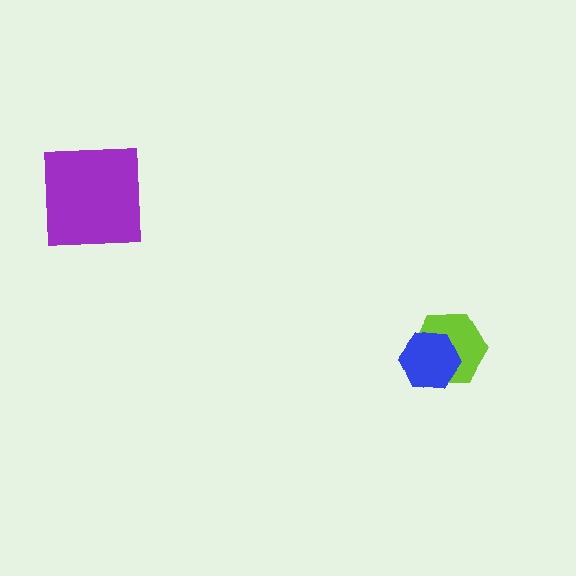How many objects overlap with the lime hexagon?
1 object overlaps with the lime hexagon.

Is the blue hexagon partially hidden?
No, no other shape covers it.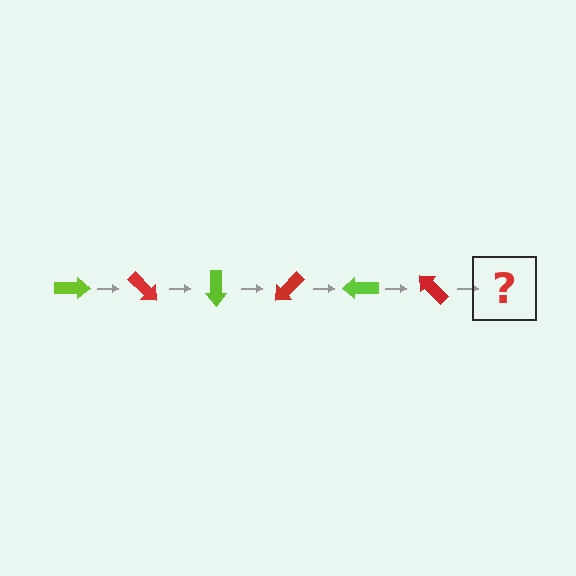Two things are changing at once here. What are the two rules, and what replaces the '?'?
The two rules are that it rotates 45 degrees each step and the color cycles through lime and red. The '?' should be a lime arrow, rotated 270 degrees from the start.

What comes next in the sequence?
The next element should be a lime arrow, rotated 270 degrees from the start.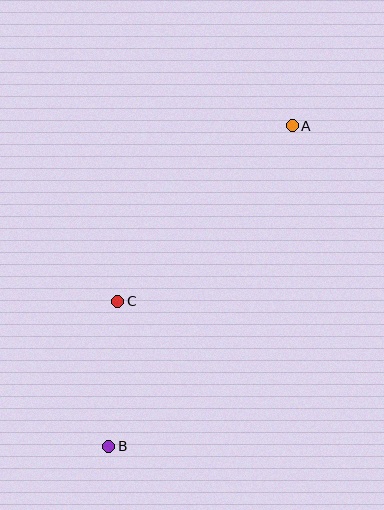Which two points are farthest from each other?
Points A and B are farthest from each other.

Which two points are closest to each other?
Points B and C are closest to each other.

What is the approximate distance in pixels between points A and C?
The distance between A and C is approximately 248 pixels.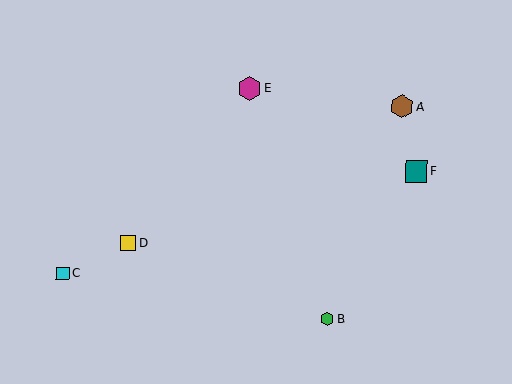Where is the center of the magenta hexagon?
The center of the magenta hexagon is at (249, 88).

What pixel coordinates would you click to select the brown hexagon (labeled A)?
Click at (402, 107) to select the brown hexagon A.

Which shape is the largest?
The magenta hexagon (labeled E) is the largest.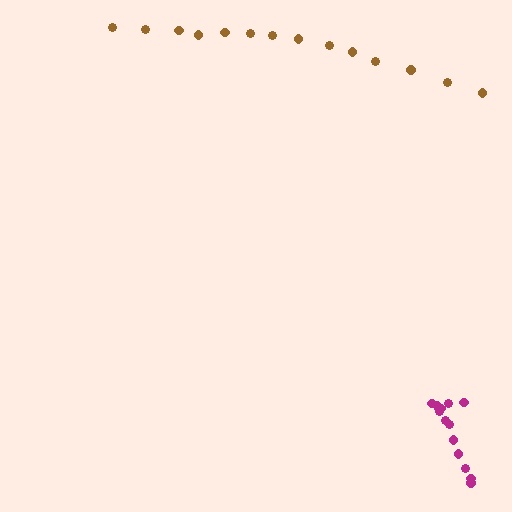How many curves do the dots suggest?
There are 2 distinct paths.